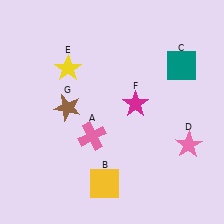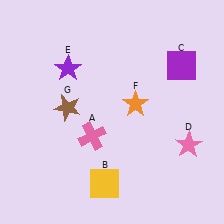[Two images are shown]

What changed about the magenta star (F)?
In Image 1, F is magenta. In Image 2, it changed to orange.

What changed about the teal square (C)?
In Image 1, C is teal. In Image 2, it changed to purple.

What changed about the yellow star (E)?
In Image 1, E is yellow. In Image 2, it changed to purple.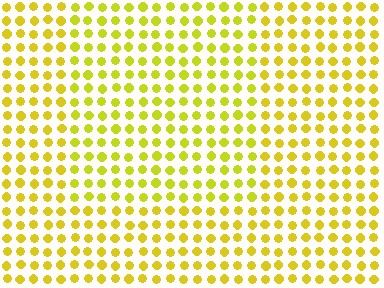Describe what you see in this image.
The image is filled with small yellow elements in a uniform arrangement. A rectangle-shaped region is visible where the elements are tinted to a slightly different hue, forming a subtle color boundary.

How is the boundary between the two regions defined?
The boundary is defined purely by a slight shift in hue (about 13 degrees). Spacing, size, and orientation are identical on both sides.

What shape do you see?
I see a rectangle.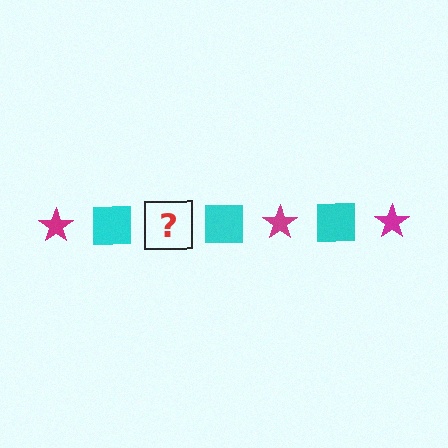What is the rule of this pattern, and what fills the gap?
The rule is that the pattern alternates between magenta star and cyan square. The gap should be filled with a magenta star.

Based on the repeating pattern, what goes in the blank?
The blank should be a magenta star.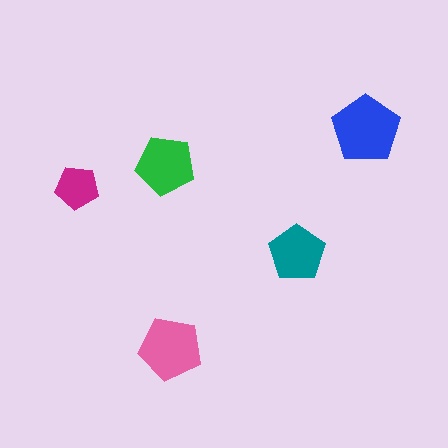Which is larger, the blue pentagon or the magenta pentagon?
The blue one.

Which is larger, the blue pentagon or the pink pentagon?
The blue one.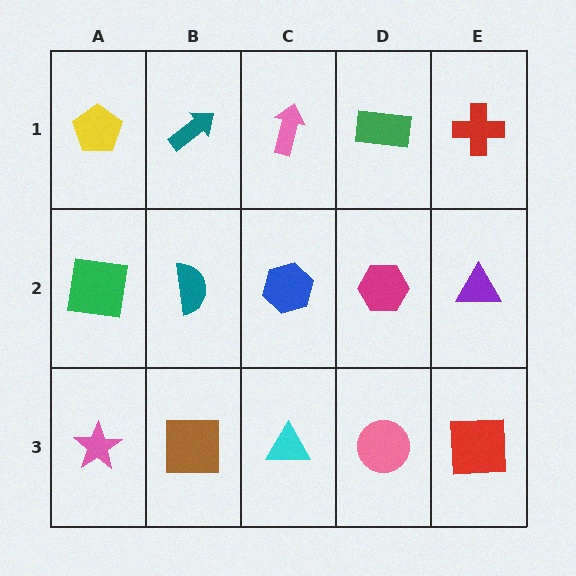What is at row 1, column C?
A pink arrow.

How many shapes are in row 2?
5 shapes.